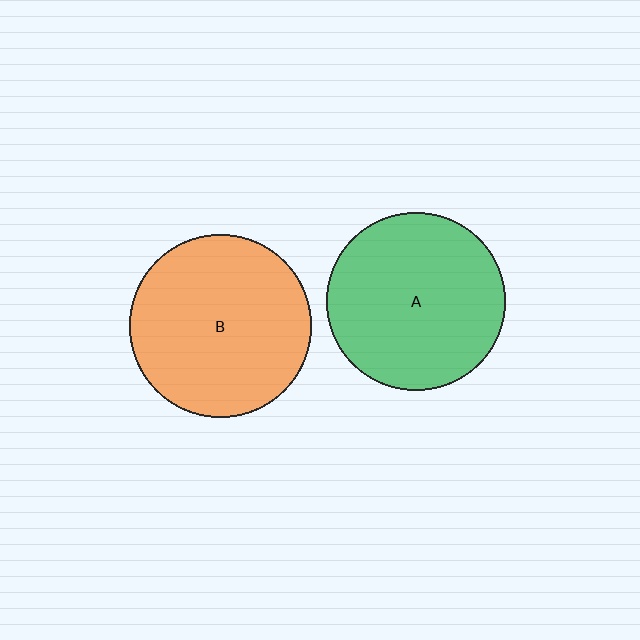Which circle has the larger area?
Circle B (orange).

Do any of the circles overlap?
No, none of the circles overlap.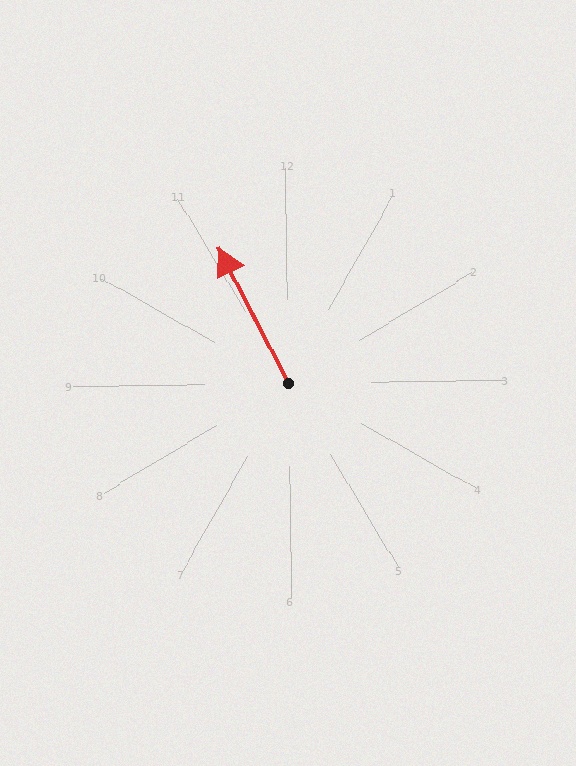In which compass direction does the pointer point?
Northwest.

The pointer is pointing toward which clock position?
Roughly 11 o'clock.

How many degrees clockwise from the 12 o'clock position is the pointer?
Approximately 334 degrees.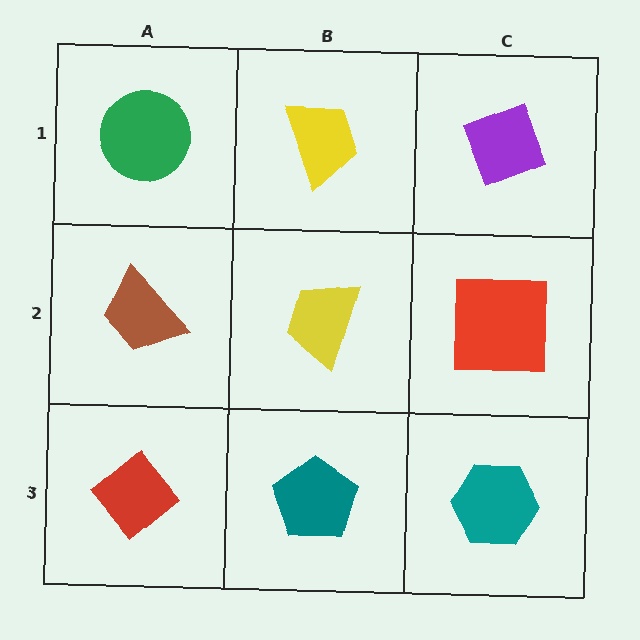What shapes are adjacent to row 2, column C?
A purple diamond (row 1, column C), a teal hexagon (row 3, column C), a yellow trapezoid (row 2, column B).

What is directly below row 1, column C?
A red square.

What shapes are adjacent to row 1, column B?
A yellow trapezoid (row 2, column B), a green circle (row 1, column A), a purple diamond (row 1, column C).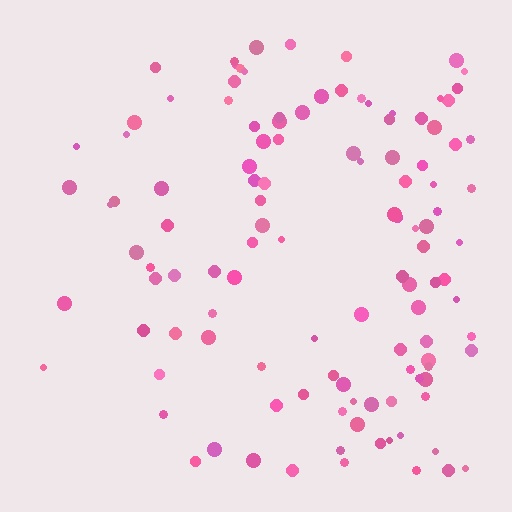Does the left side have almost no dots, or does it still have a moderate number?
Still a moderate number, just noticeably fewer than the right.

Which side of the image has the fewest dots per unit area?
The left.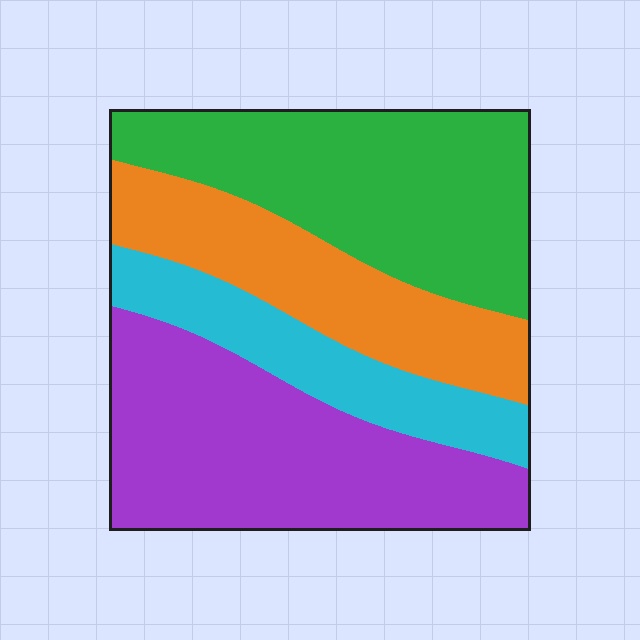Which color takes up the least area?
Cyan, at roughly 15%.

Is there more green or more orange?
Green.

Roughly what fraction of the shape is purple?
Purple takes up about one third (1/3) of the shape.